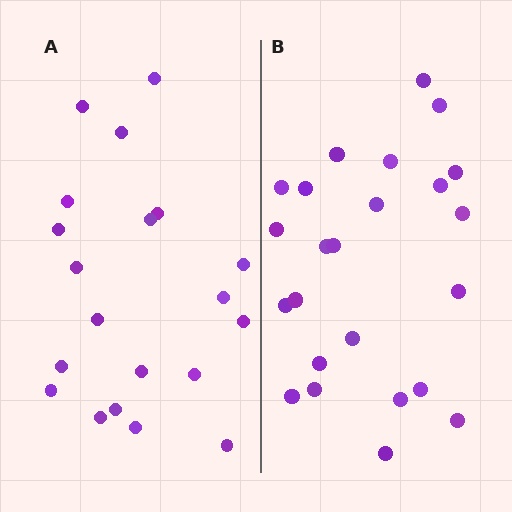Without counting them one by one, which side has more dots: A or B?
Region B (the right region) has more dots.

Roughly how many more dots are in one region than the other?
Region B has about 4 more dots than region A.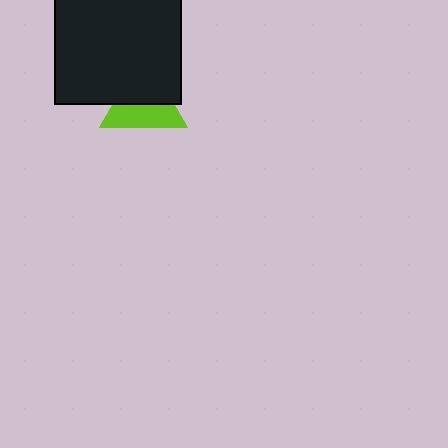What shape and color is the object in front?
The object in front is a black square.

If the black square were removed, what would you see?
You would see the complete lime triangle.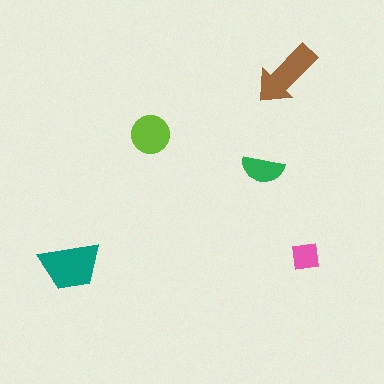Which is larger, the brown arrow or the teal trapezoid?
The teal trapezoid.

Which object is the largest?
The teal trapezoid.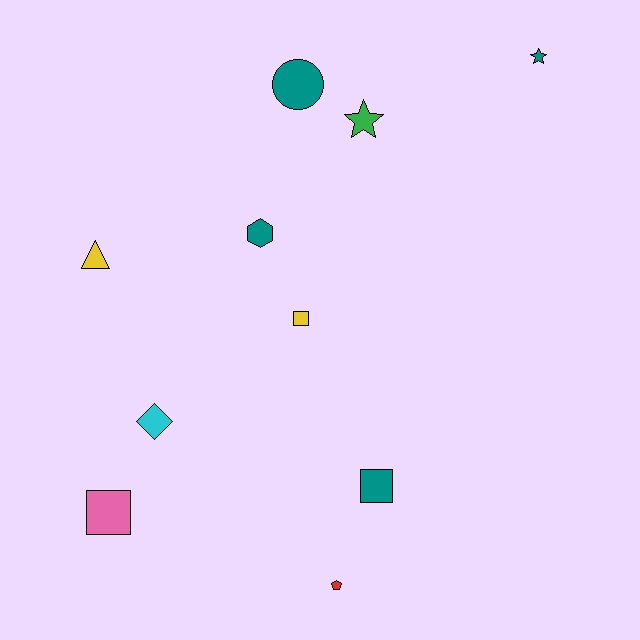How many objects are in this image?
There are 10 objects.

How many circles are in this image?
There is 1 circle.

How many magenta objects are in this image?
There are no magenta objects.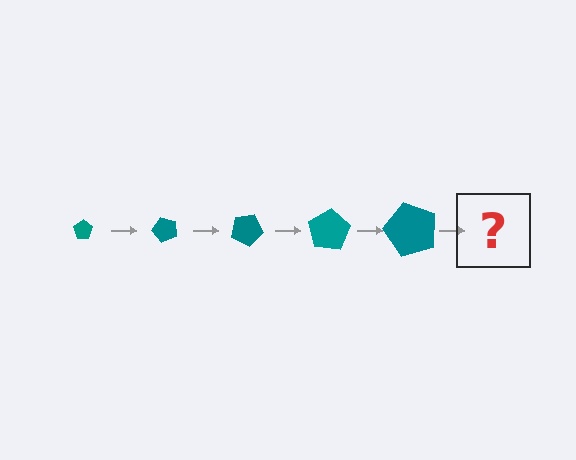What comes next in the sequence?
The next element should be a pentagon, larger than the previous one and rotated 250 degrees from the start.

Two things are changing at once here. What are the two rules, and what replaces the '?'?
The two rules are that the pentagon grows larger each step and it rotates 50 degrees each step. The '?' should be a pentagon, larger than the previous one and rotated 250 degrees from the start.